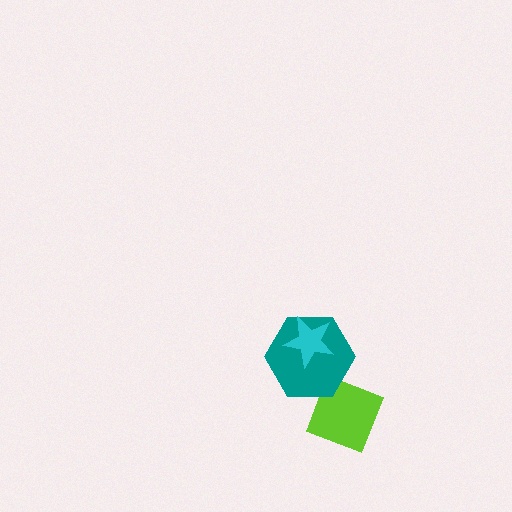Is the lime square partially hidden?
Yes, it is partially covered by another shape.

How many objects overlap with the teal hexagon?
2 objects overlap with the teal hexagon.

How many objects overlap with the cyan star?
1 object overlaps with the cyan star.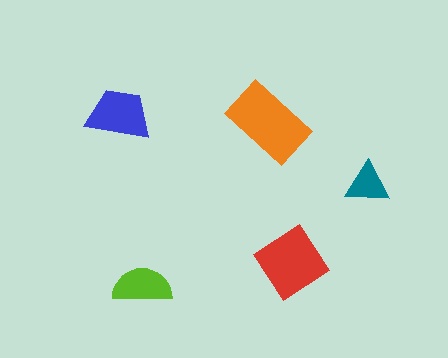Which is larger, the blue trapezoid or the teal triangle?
The blue trapezoid.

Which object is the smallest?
The teal triangle.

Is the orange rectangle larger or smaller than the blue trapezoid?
Larger.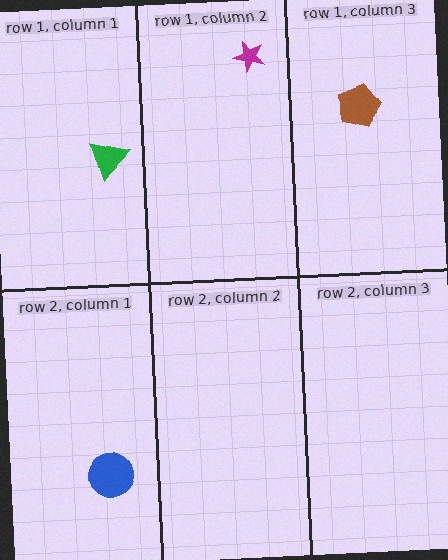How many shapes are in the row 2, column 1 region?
1.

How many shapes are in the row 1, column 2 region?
1.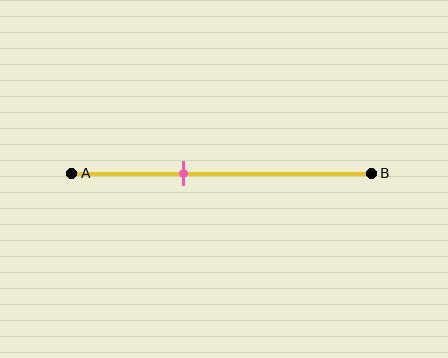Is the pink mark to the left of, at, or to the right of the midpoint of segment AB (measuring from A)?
The pink mark is to the left of the midpoint of segment AB.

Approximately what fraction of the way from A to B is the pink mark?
The pink mark is approximately 35% of the way from A to B.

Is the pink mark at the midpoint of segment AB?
No, the mark is at about 35% from A, not at the 50% midpoint.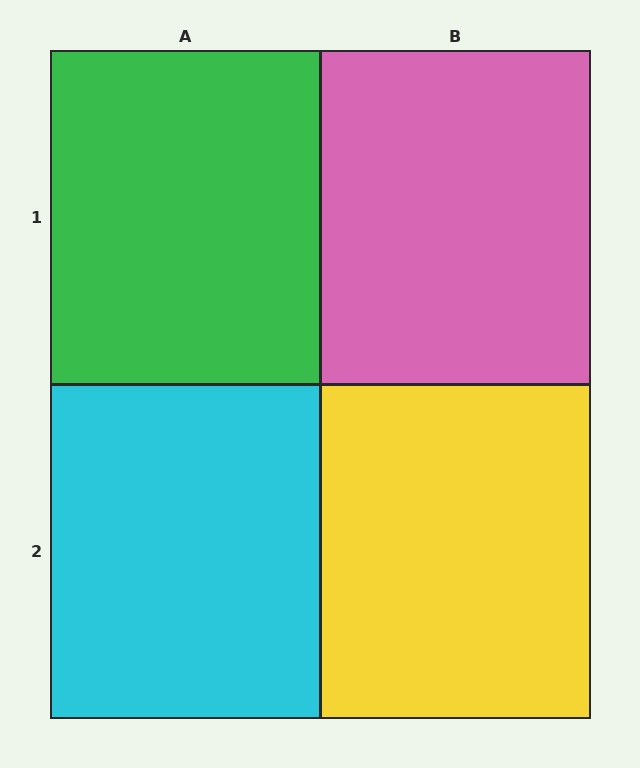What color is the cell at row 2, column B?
Yellow.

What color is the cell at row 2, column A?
Cyan.